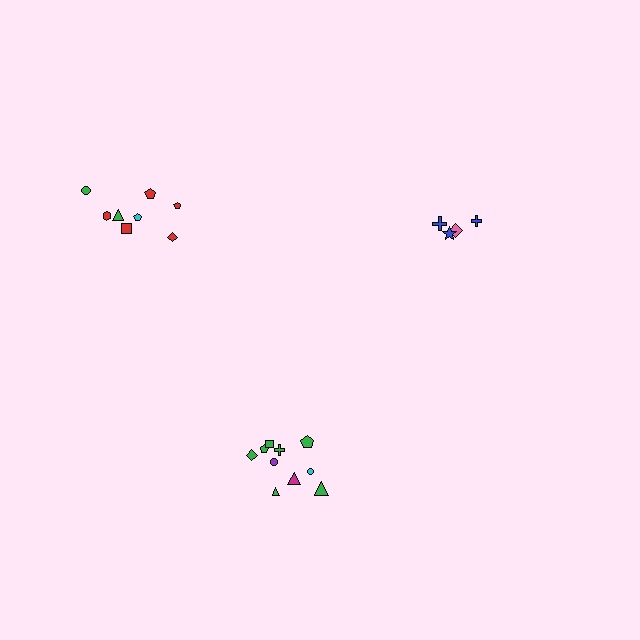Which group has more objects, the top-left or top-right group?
The top-left group.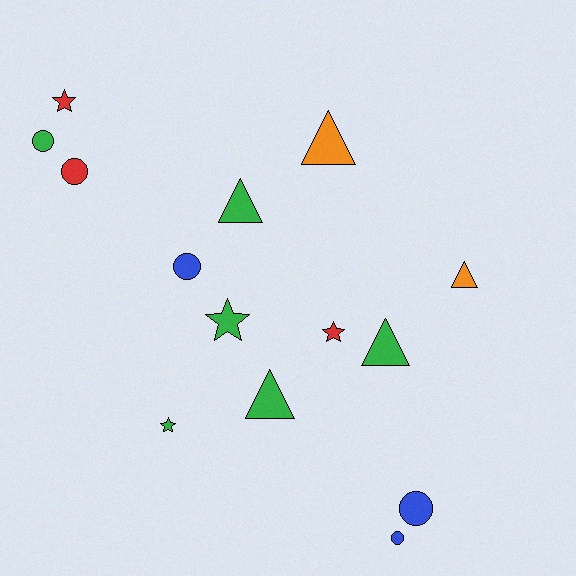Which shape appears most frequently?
Circle, with 5 objects.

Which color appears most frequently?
Green, with 6 objects.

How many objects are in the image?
There are 14 objects.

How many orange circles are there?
There are no orange circles.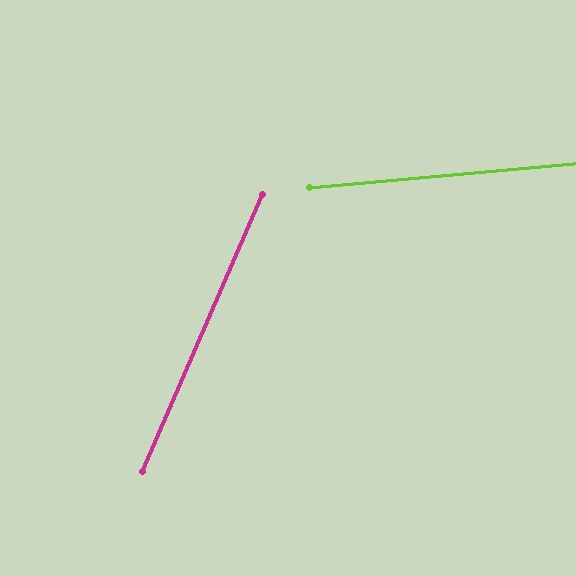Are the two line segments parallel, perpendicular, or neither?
Neither parallel nor perpendicular — they differ by about 61°.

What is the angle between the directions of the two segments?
Approximately 61 degrees.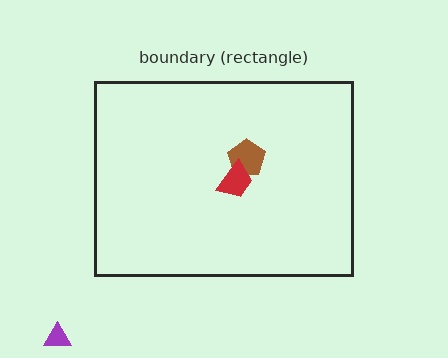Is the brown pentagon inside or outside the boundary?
Inside.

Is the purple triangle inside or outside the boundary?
Outside.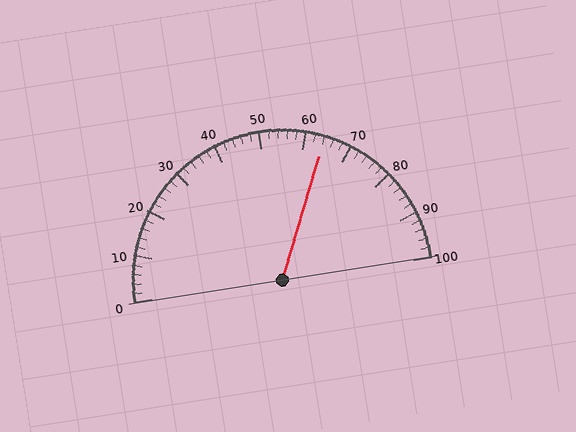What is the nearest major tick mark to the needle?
The nearest major tick mark is 60.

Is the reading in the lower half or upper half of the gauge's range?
The reading is in the upper half of the range (0 to 100).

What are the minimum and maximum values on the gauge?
The gauge ranges from 0 to 100.